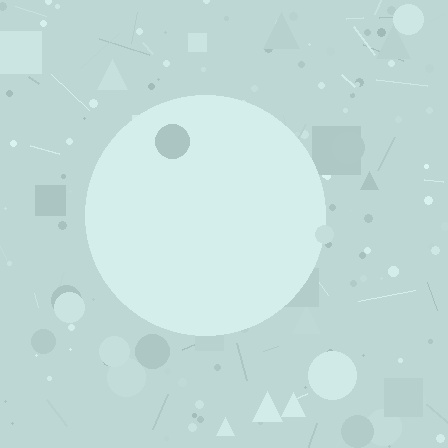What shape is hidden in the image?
A circle is hidden in the image.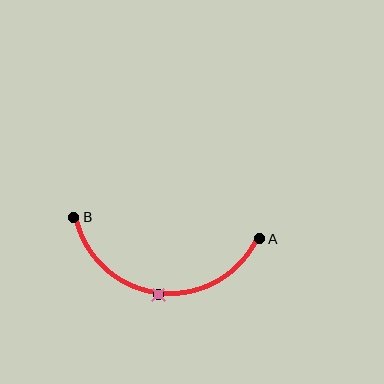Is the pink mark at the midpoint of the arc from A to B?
Yes. The pink mark lies on the arc at equal arc-length from both A and B — it is the arc midpoint.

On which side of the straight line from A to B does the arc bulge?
The arc bulges below the straight line connecting A and B.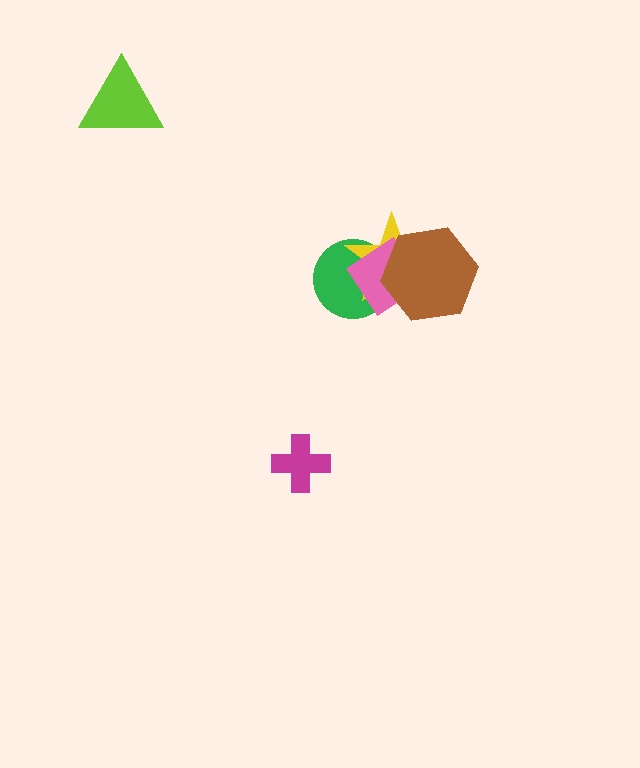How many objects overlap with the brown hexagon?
3 objects overlap with the brown hexagon.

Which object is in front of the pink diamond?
The brown hexagon is in front of the pink diamond.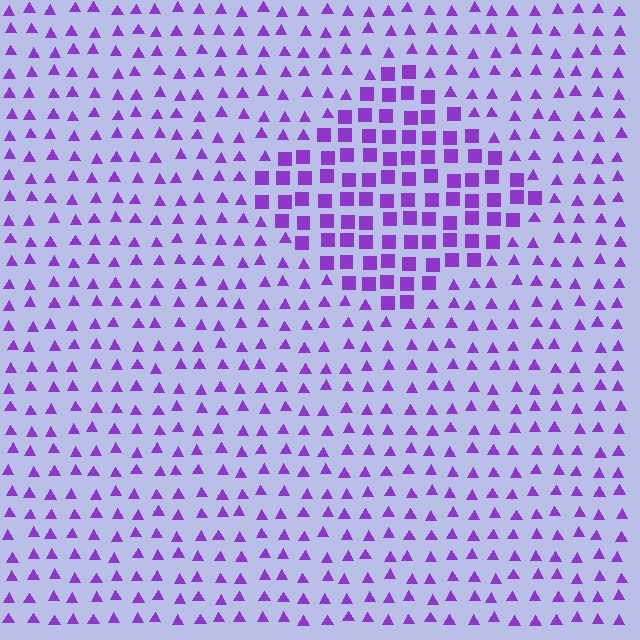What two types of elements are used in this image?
The image uses squares inside the diamond region and triangles outside it.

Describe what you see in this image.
The image is filled with small purple elements arranged in a uniform grid. A diamond-shaped region contains squares, while the surrounding area contains triangles. The boundary is defined purely by the change in element shape.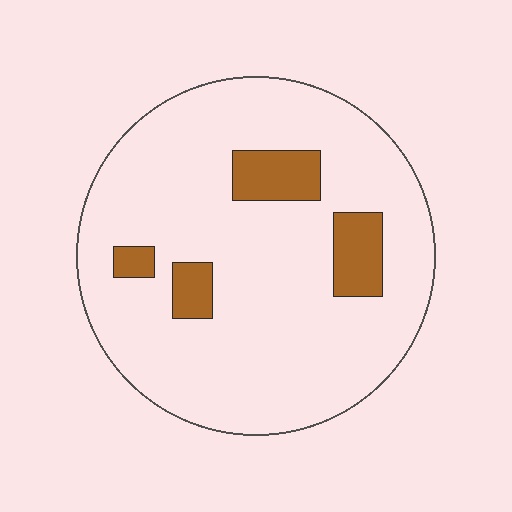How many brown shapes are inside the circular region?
4.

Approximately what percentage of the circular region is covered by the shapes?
Approximately 10%.